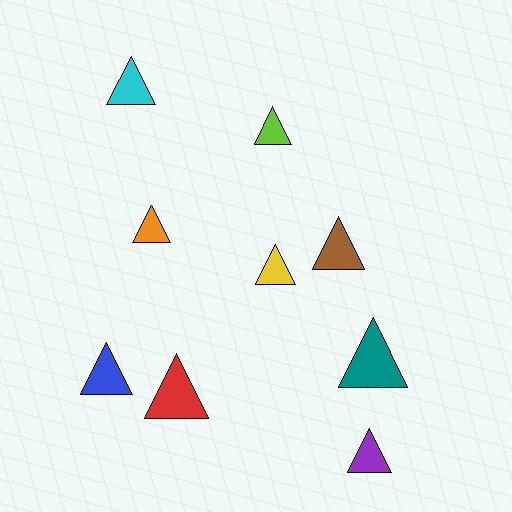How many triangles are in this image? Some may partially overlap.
There are 9 triangles.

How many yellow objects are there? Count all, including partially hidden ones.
There is 1 yellow object.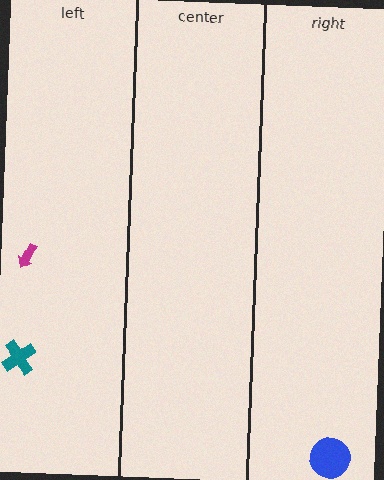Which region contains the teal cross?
The left region.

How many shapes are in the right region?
1.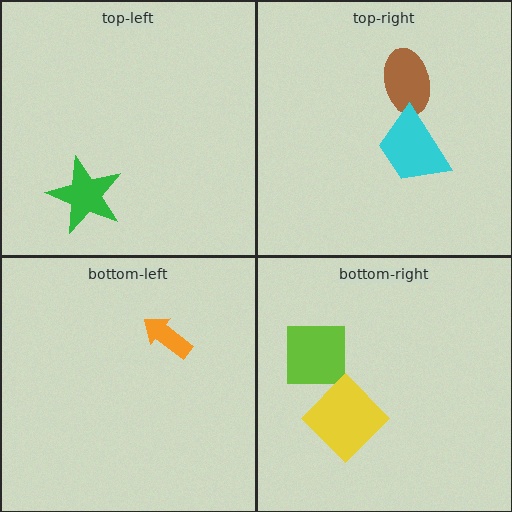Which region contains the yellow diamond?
The bottom-right region.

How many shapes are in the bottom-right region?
2.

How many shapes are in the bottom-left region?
1.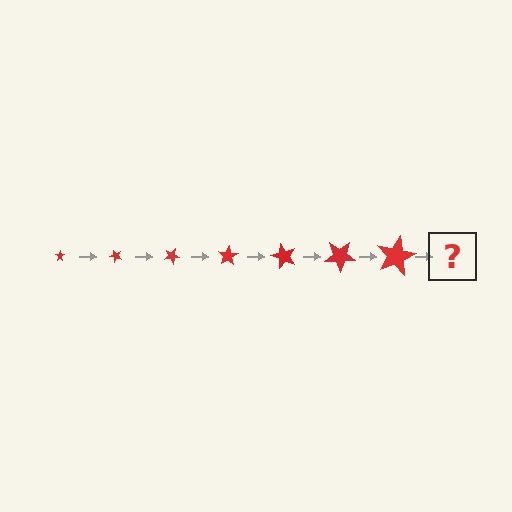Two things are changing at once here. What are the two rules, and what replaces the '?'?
The two rules are that the star grows larger each step and it rotates 50 degrees each step. The '?' should be a star, larger than the previous one and rotated 350 degrees from the start.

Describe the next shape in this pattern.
It should be a star, larger than the previous one and rotated 350 degrees from the start.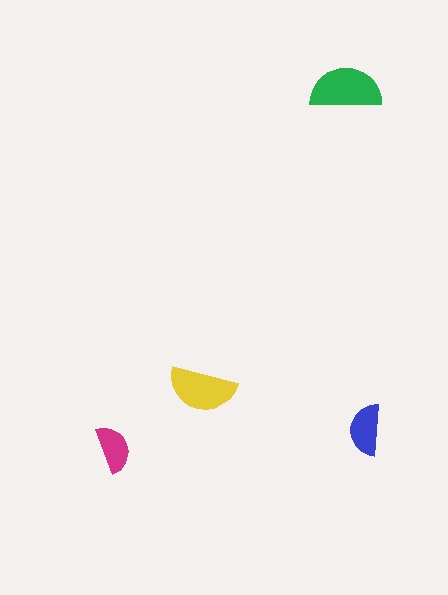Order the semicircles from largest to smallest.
the green one, the yellow one, the blue one, the magenta one.